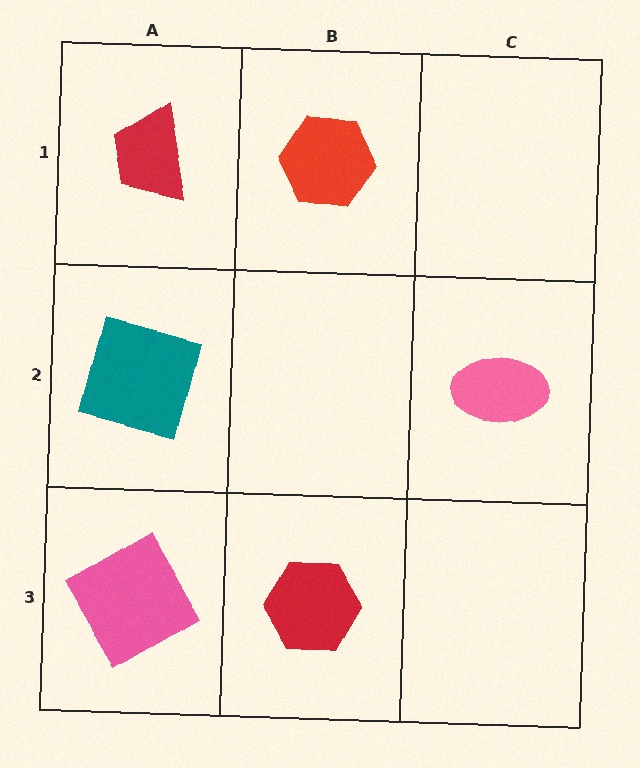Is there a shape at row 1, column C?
No, that cell is empty.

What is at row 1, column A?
A red trapezoid.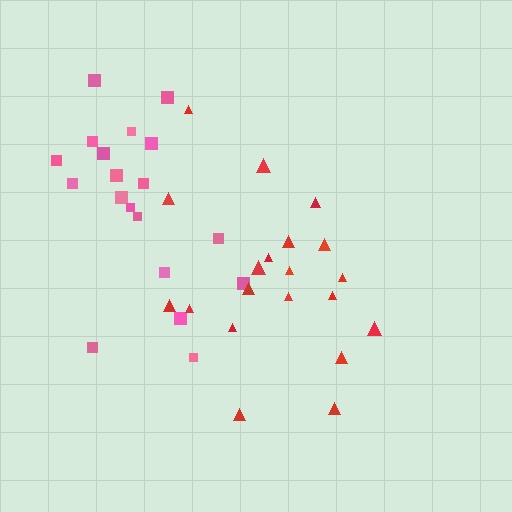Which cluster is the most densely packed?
Red.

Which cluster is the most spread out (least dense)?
Pink.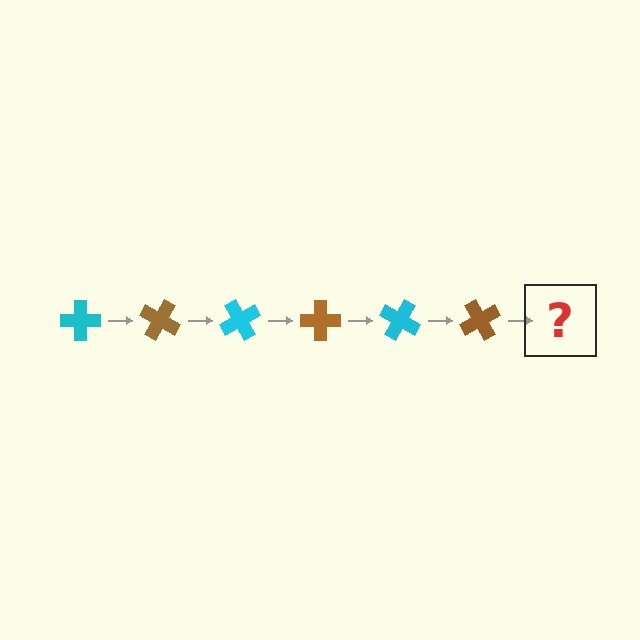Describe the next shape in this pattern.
It should be a cyan cross, rotated 180 degrees from the start.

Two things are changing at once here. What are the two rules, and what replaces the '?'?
The two rules are that it rotates 30 degrees each step and the color cycles through cyan and brown. The '?' should be a cyan cross, rotated 180 degrees from the start.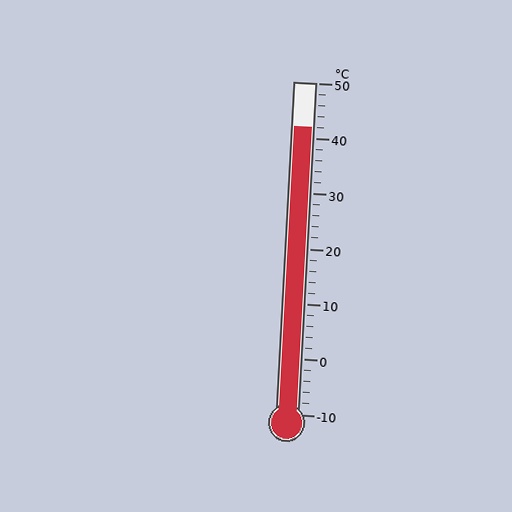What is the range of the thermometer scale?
The thermometer scale ranges from -10°C to 50°C.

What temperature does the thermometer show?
The thermometer shows approximately 42°C.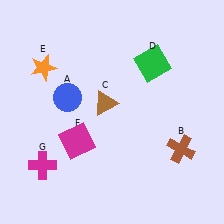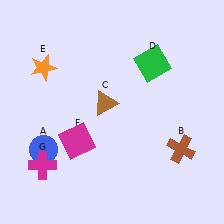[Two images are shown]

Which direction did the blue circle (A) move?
The blue circle (A) moved down.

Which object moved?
The blue circle (A) moved down.